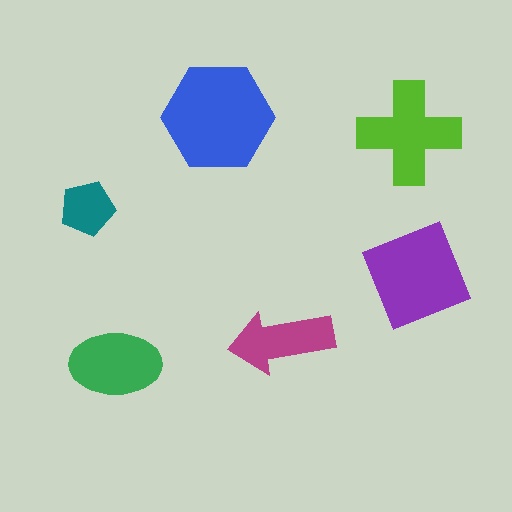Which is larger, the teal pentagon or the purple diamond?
The purple diamond.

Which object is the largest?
The blue hexagon.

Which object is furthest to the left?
The teal pentagon is leftmost.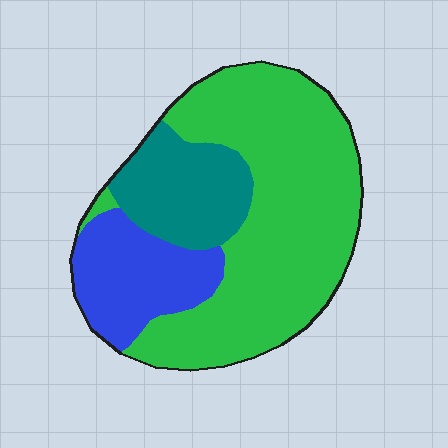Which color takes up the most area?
Green, at roughly 60%.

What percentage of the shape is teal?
Teal covers roughly 20% of the shape.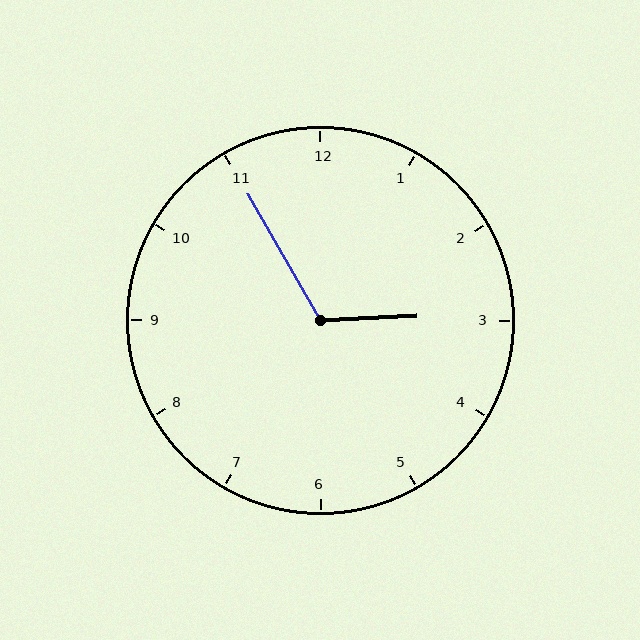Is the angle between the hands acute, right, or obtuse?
It is obtuse.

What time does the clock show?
2:55.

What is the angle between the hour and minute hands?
Approximately 118 degrees.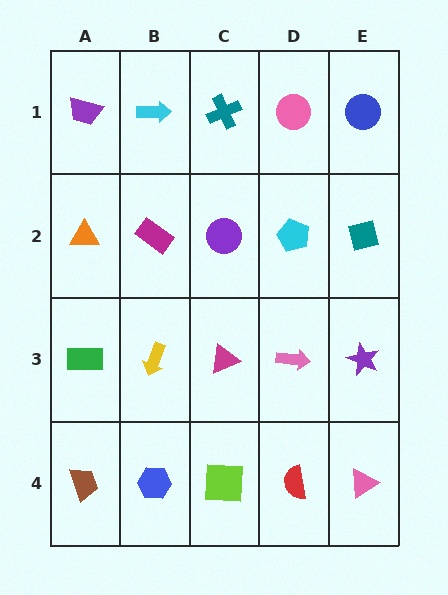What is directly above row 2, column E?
A blue circle.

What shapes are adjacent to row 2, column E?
A blue circle (row 1, column E), a purple star (row 3, column E), a cyan pentagon (row 2, column D).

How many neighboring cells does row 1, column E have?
2.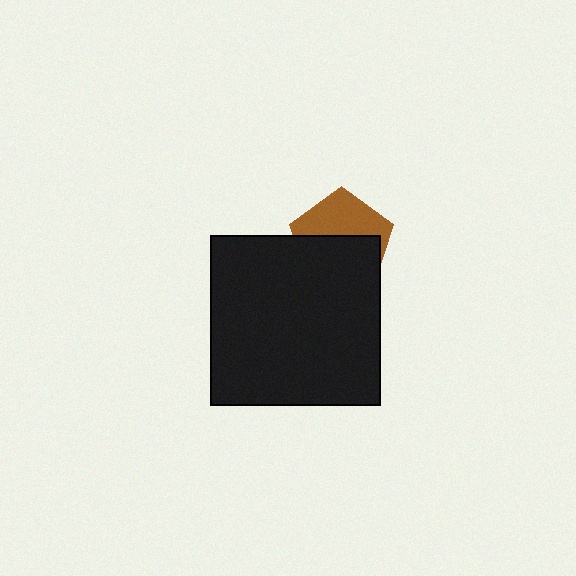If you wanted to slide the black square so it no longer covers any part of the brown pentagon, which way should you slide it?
Slide it down — that is the most direct way to separate the two shapes.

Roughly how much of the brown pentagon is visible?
A small part of it is visible (roughly 44%).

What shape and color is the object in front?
The object in front is a black square.